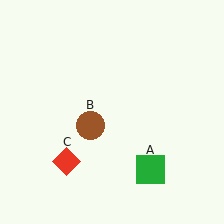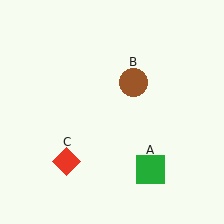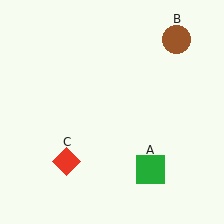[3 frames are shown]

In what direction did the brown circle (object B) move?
The brown circle (object B) moved up and to the right.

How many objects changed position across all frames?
1 object changed position: brown circle (object B).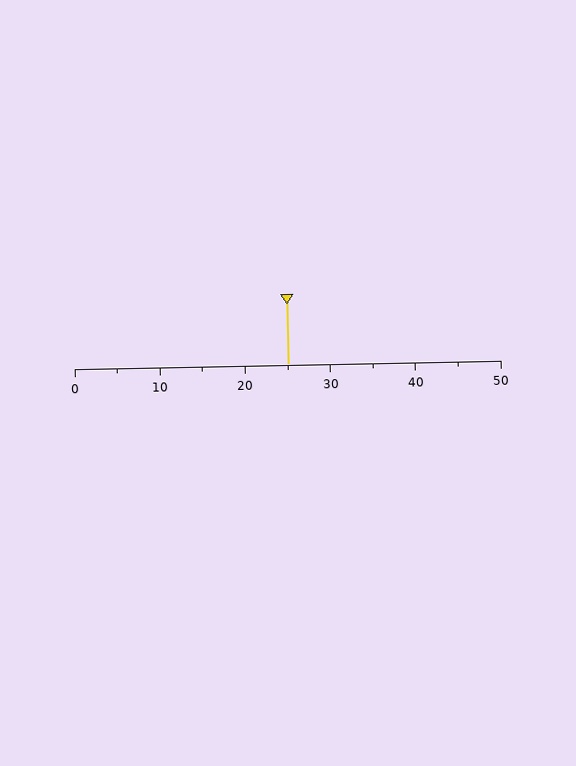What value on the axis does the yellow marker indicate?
The marker indicates approximately 25.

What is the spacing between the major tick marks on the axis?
The major ticks are spaced 10 apart.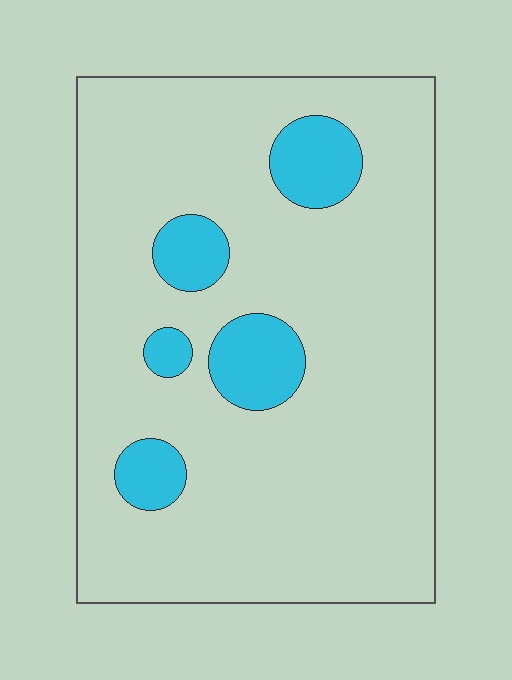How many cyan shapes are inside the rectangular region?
5.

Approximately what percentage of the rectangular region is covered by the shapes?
Approximately 15%.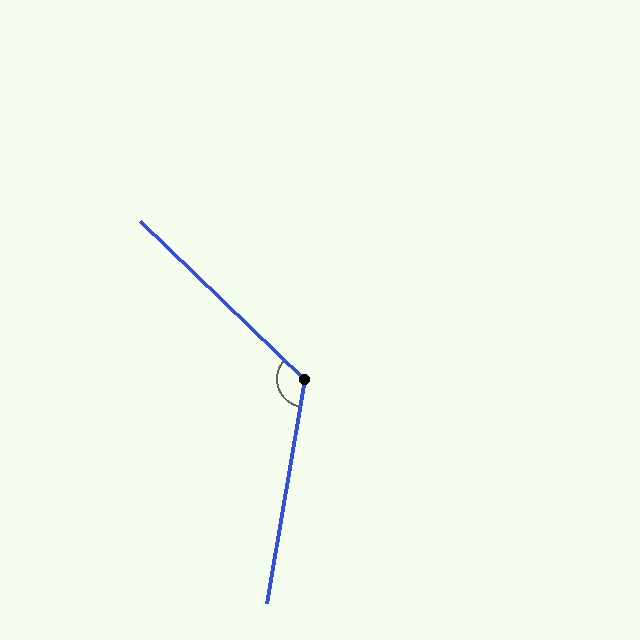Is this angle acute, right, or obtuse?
It is obtuse.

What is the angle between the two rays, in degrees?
Approximately 124 degrees.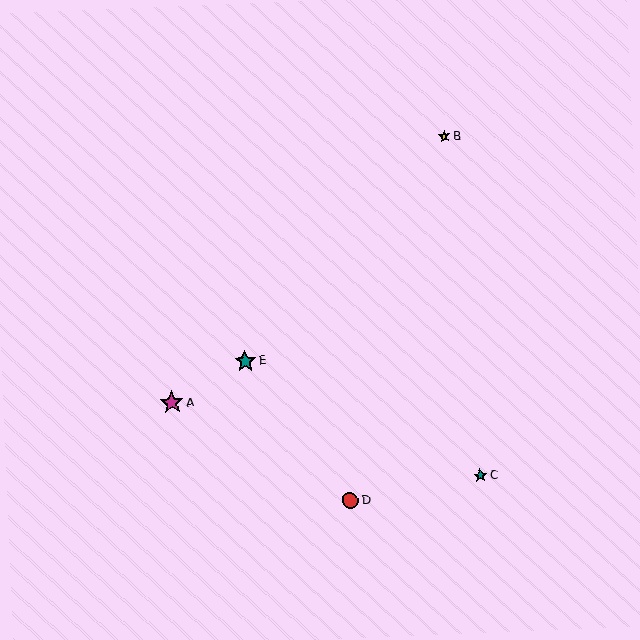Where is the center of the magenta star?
The center of the magenta star is at (172, 403).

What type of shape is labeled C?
Shape C is a teal star.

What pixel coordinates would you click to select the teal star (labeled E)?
Click at (245, 361) to select the teal star E.